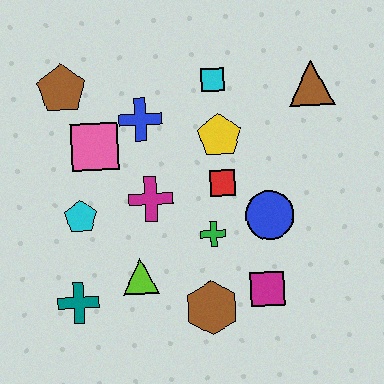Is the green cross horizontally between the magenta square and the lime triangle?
Yes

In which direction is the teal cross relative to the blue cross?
The teal cross is below the blue cross.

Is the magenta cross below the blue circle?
No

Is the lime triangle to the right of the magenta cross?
No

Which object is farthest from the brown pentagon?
The magenta square is farthest from the brown pentagon.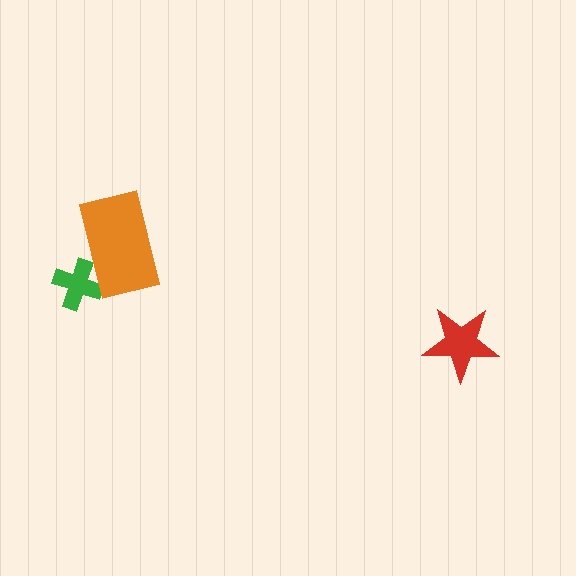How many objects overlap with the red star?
0 objects overlap with the red star.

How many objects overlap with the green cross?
1 object overlaps with the green cross.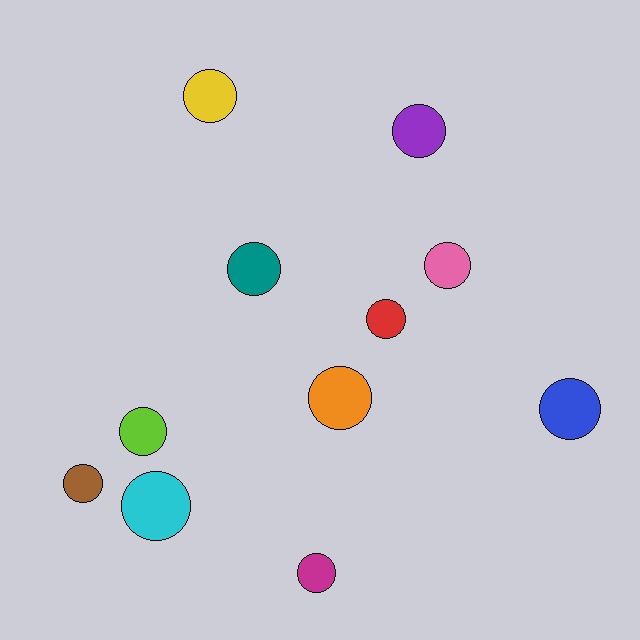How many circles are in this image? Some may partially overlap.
There are 11 circles.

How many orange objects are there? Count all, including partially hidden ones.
There is 1 orange object.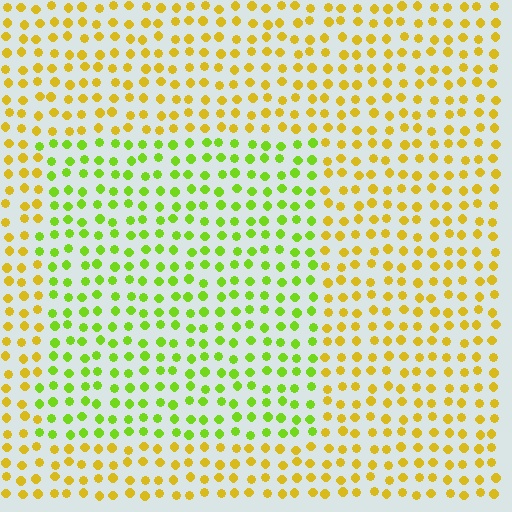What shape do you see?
I see a rectangle.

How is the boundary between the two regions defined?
The boundary is defined purely by a slight shift in hue (about 42 degrees). Spacing, size, and orientation are identical on both sides.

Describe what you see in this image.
The image is filled with small yellow elements in a uniform arrangement. A rectangle-shaped region is visible where the elements are tinted to a slightly different hue, forming a subtle color boundary.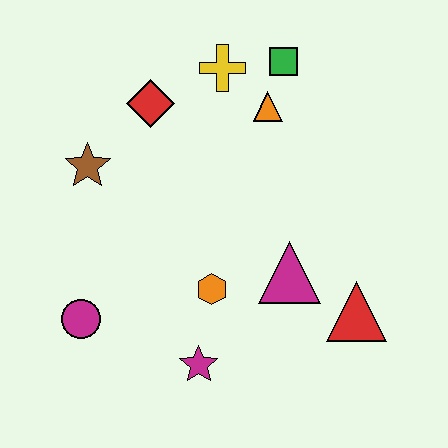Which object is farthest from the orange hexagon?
The green square is farthest from the orange hexagon.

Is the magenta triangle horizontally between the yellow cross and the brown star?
No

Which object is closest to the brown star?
The red diamond is closest to the brown star.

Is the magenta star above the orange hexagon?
No